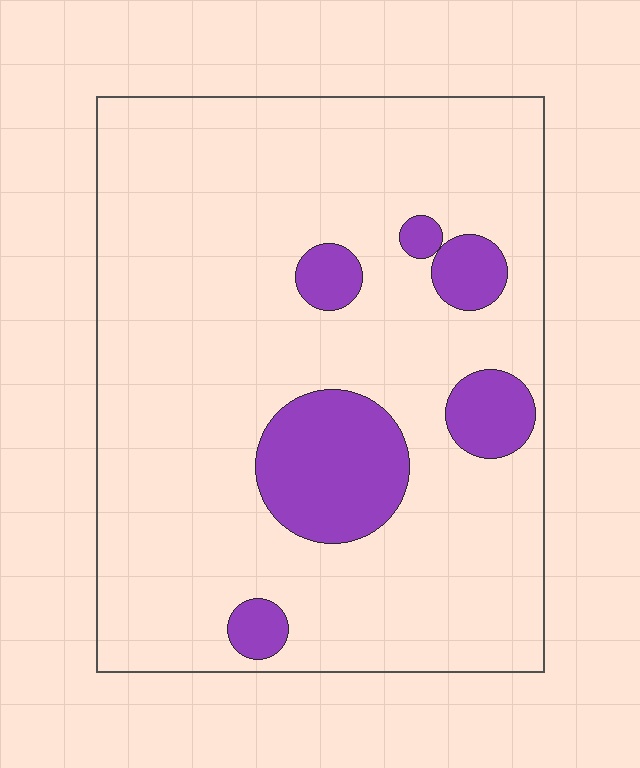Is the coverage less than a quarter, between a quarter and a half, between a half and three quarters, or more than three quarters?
Less than a quarter.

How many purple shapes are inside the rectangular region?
6.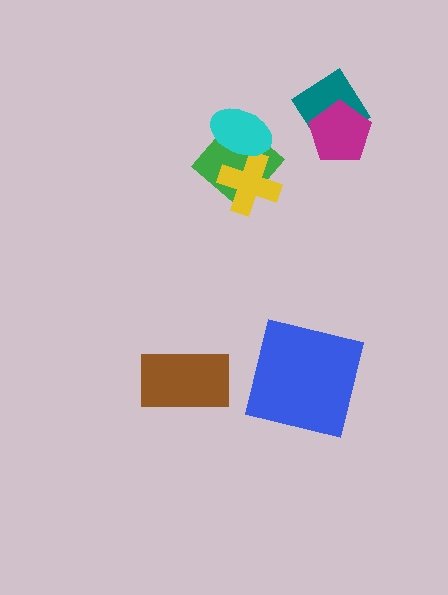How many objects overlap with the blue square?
0 objects overlap with the blue square.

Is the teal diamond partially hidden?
Yes, it is partially covered by another shape.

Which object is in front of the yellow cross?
The cyan ellipse is in front of the yellow cross.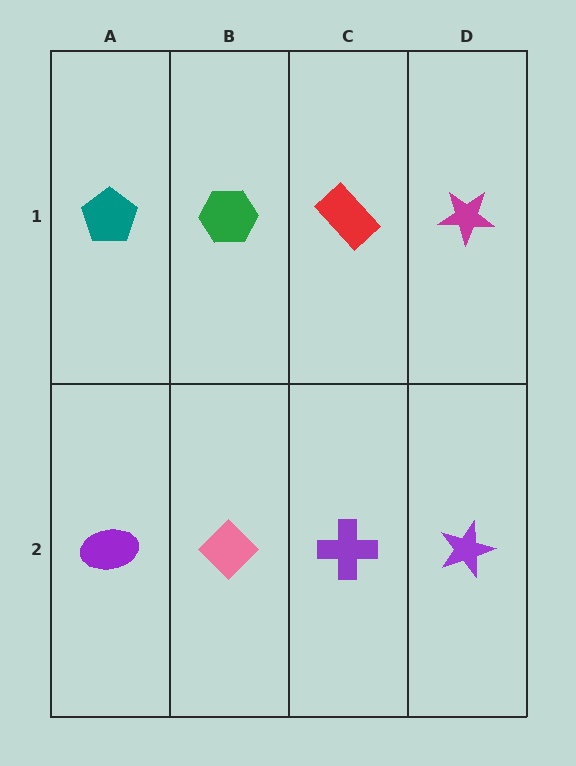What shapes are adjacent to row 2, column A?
A teal pentagon (row 1, column A), a pink diamond (row 2, column B).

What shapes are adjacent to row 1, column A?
A purple ellipse (row 2, column A), a green hexagon (row 1, column B).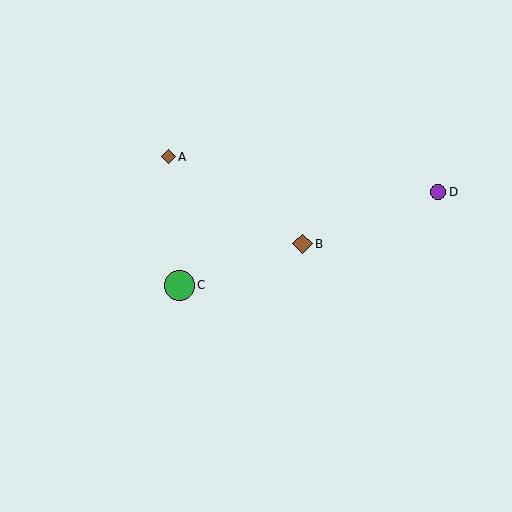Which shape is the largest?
The green circle (labeled C) is the largest.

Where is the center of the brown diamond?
The center of the brown diamond is at (168, 157).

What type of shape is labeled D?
Shape D is a purple circle.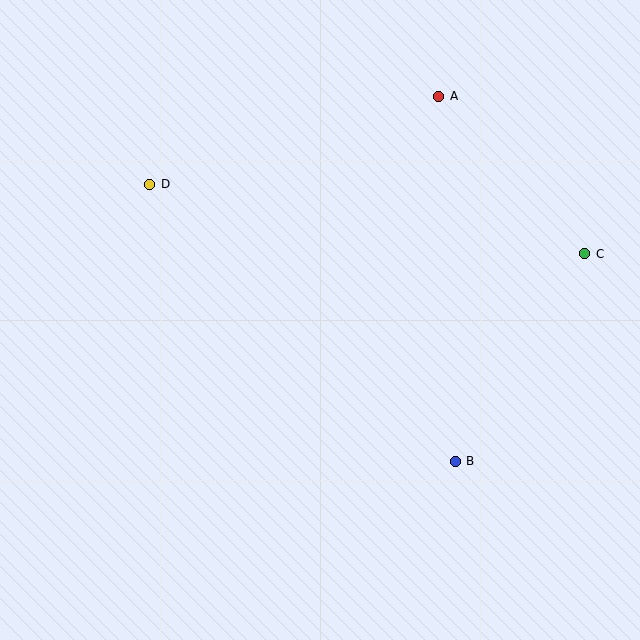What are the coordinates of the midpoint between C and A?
The midpoint between C and A is at (512, 175).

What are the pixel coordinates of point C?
Point C is at (585, 254).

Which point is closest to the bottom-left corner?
Point D is closest to the bottom-left corner.